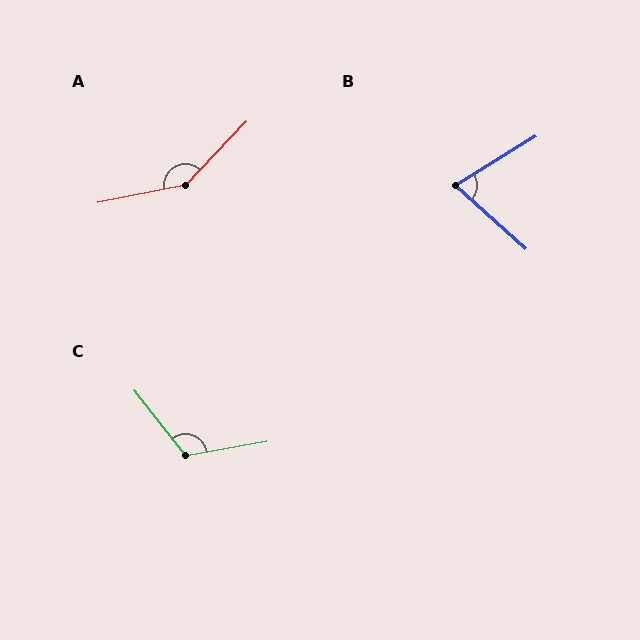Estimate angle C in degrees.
Approximately 118 degrees.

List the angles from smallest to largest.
B (74°), C (118°), A (145°).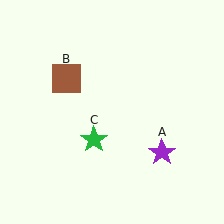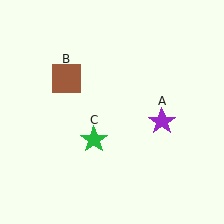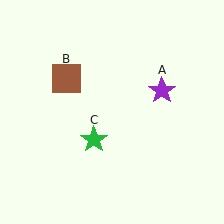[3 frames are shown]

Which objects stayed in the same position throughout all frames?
Brown square (object B) and green star (object C) remained stationary.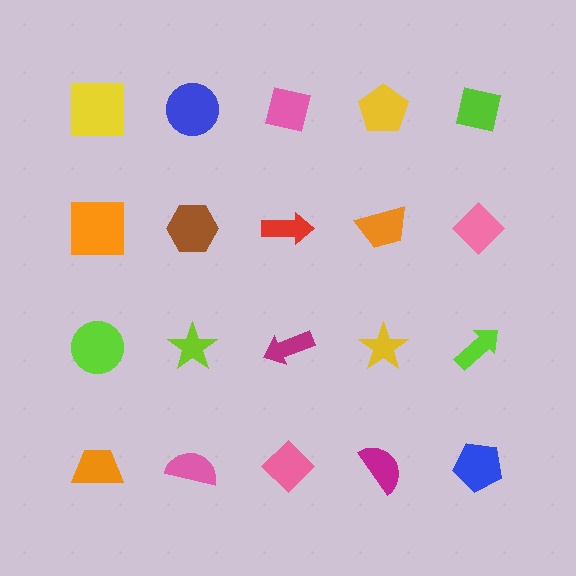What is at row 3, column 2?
A lime star.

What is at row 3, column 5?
A lime arrow.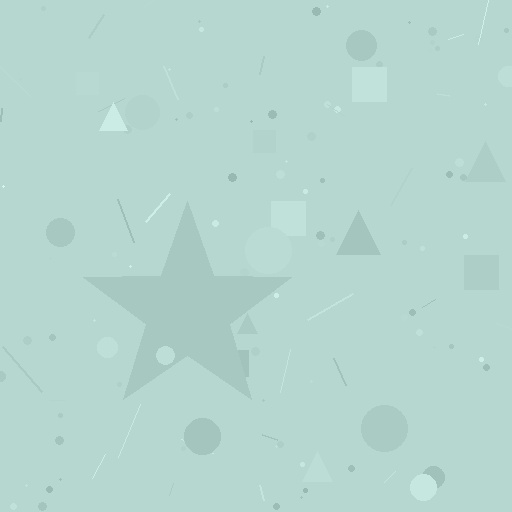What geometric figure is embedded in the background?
A star is embedded in the background.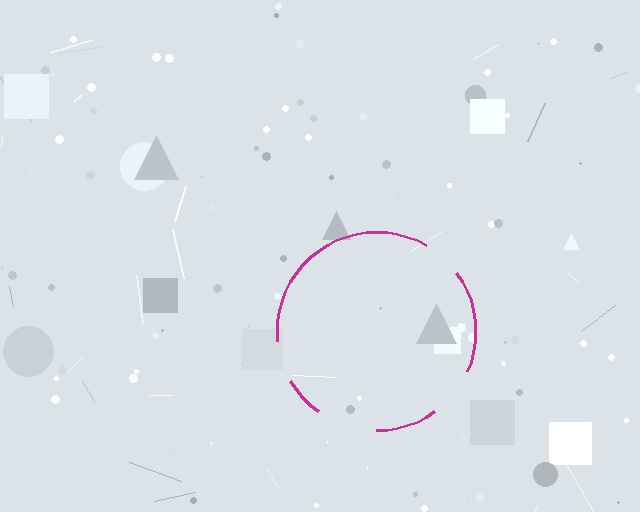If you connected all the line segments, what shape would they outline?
They would outline a circle.